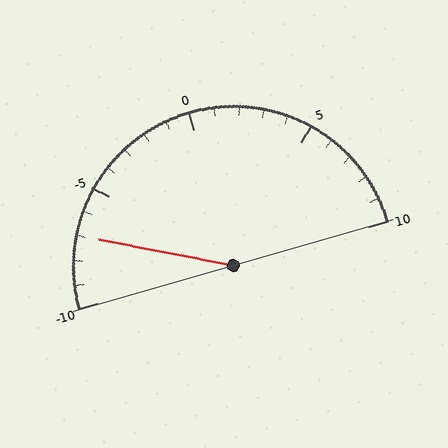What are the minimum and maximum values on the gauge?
The gauge ranges from -10 to 10.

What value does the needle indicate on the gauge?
The needle indicates approximately -7.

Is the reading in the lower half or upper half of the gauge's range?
The reading is in the lower half of the range (-10 to 10).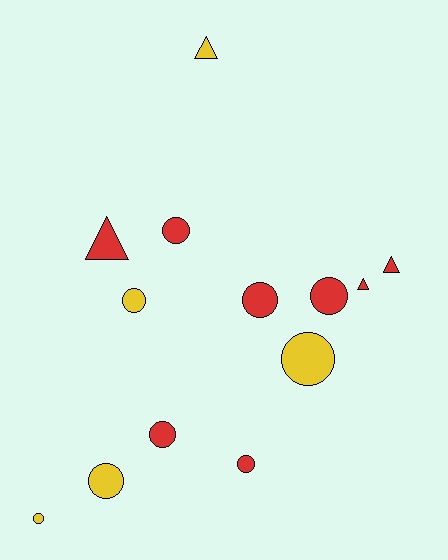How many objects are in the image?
There are 13 objects.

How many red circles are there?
There are 5 red circles.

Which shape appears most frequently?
Circle, with 9 objects.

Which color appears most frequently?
Red, with 8 objects.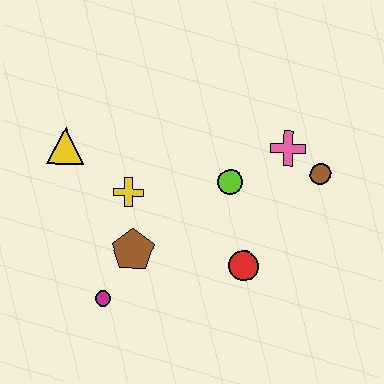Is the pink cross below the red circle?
No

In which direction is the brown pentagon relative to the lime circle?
The brown pentagon is to the left of the lime circle.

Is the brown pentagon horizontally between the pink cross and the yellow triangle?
Yes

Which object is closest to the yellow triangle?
The yellow cross is closest to the yellow triangle.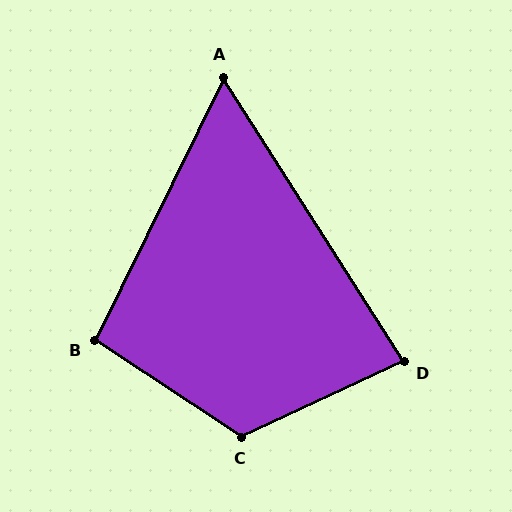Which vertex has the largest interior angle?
C, at approximately 122 degrees.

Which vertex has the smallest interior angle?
A, at approximately 58 degrees.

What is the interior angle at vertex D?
Approximately 83 degrees (acute).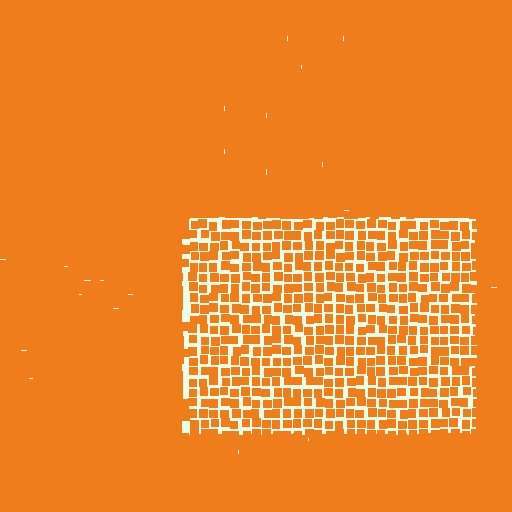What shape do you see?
I see a rectangle.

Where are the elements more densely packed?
The elements are more densely packed outside the rectangle boundary.